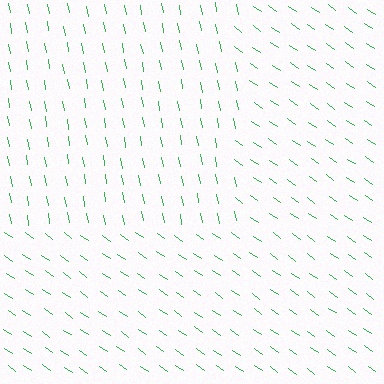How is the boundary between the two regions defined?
The boundary is defined purely by a change in line orientation (approximately 45 degrees difference). All lines are the same color and thickness.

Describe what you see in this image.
The image is filled with small green line segments. A rectangle region in the image has lines oriented differently from the surrounding lines, creating a visible texture boundary.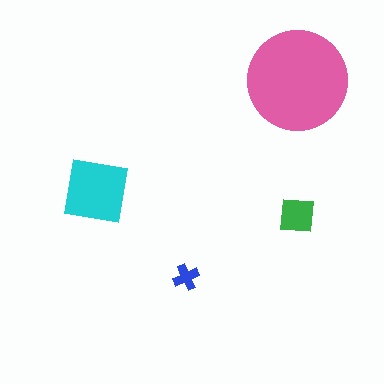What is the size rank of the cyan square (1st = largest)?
2nd.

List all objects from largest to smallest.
The pink circle, the cyan square, the green square, the blue cross.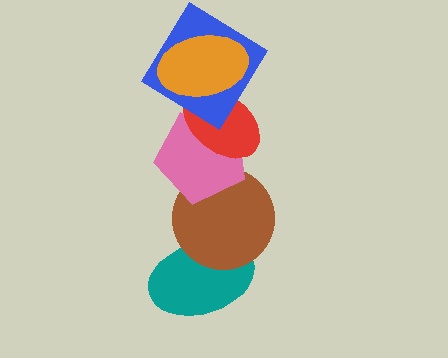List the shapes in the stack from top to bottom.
From top to bottom: the orange ellipse, the blue diamond, the red ellipse, the pink pentagon, the brown circle, the teal ellipse.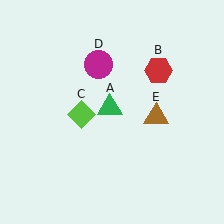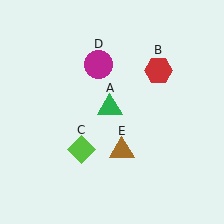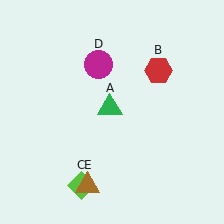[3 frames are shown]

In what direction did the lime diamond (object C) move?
The lime diamond (object C) moved down.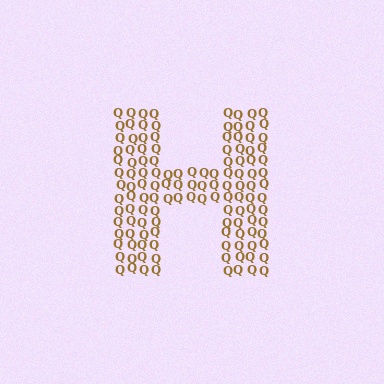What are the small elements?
The small elements are letter Q's.